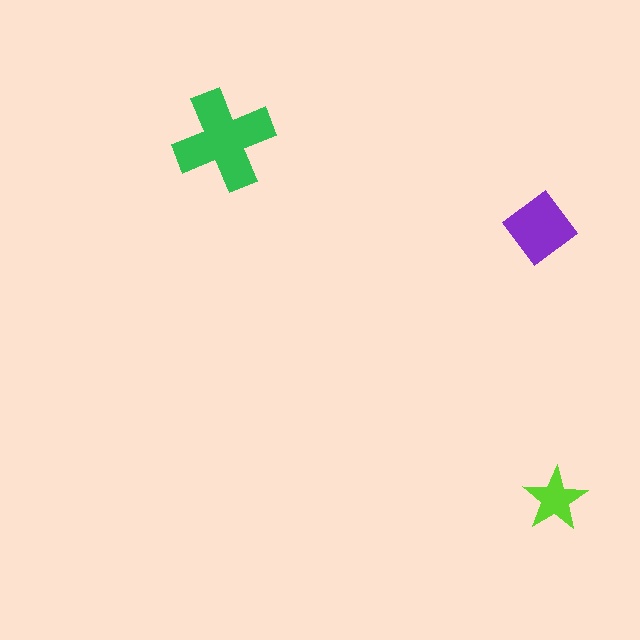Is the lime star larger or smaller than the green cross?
Smaller.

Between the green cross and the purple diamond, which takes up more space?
The green cross.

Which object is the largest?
The green cross.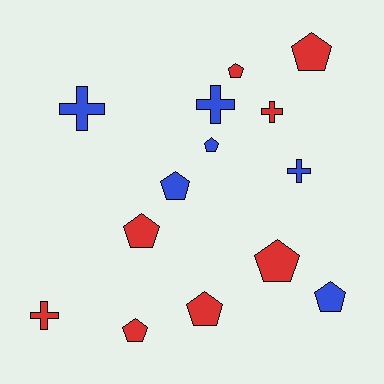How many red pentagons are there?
There are 6 red pentagons.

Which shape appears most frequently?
Pentagon, with 9 objects.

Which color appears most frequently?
Red, with 8 objects.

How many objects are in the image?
There are 14 objects.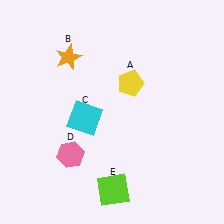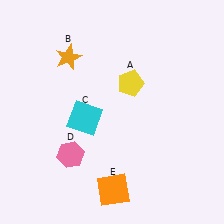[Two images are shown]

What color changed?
The square (E) changed from lime in Image 1 to orange in Image 2.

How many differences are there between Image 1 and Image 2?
There is 1 difference between the two images.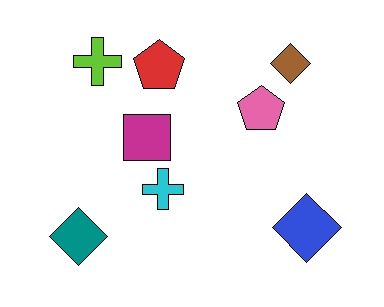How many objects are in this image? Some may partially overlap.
There are 8 objects.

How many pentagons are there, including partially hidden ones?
There are 2 pentagons.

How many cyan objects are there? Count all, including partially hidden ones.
There is 1 cyan object.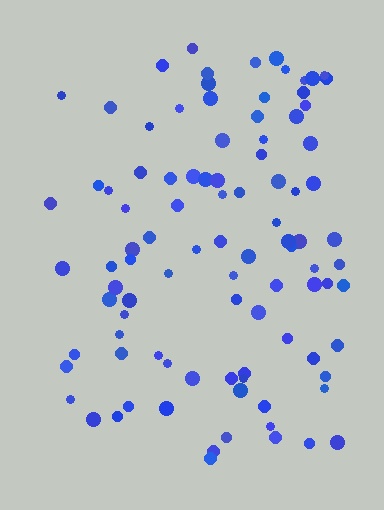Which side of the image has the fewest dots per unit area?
The left.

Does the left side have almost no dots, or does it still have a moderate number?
Still a moderate number, just noticeably fewer than the right.